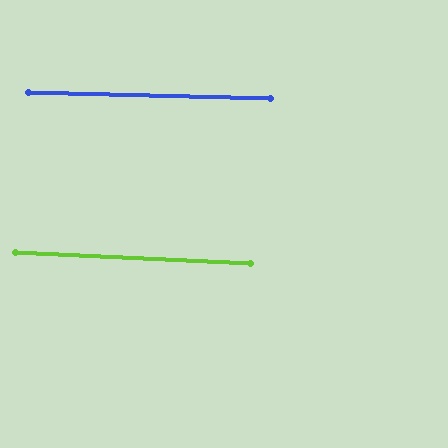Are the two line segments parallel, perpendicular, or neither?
Parallel — their directions differ by only 1.2°.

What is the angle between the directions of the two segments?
Approximately 1 degree.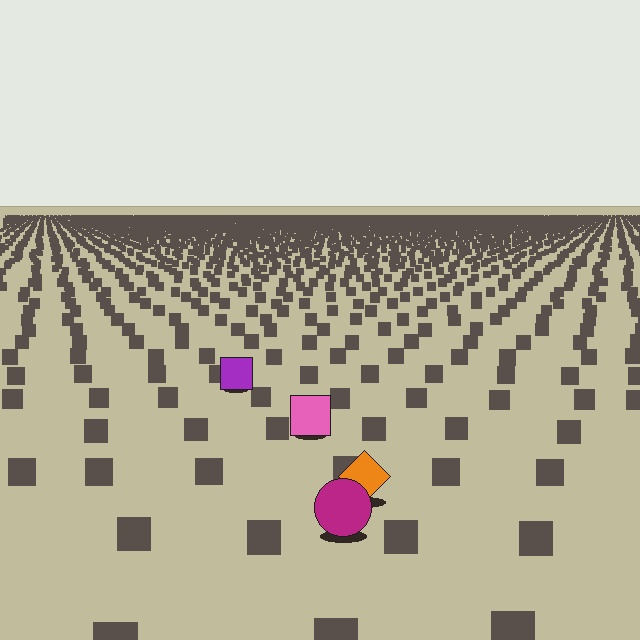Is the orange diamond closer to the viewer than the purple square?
Yes. The orange diamond is closer — you can tell from the texture gradient: the ground texture is coarser near it.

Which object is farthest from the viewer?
The purple square is farthest from the viewer. It appears smaller and the ground texture around it is denser.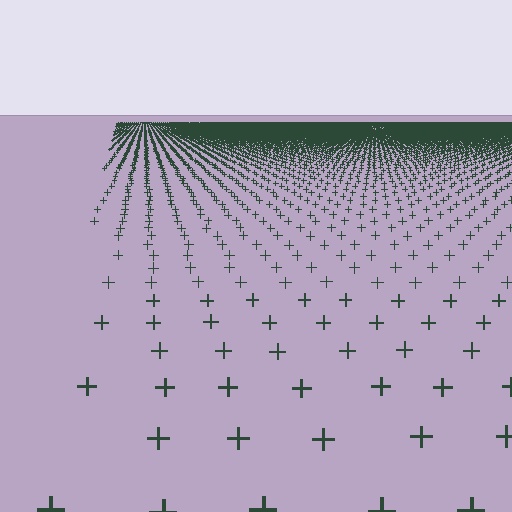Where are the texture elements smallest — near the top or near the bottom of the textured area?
Near the top.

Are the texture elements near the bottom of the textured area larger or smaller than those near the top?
Larger. Near the bottom, elements are closer to the viewer and appear at a bigger on-screen size.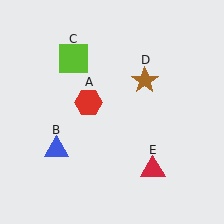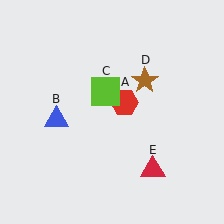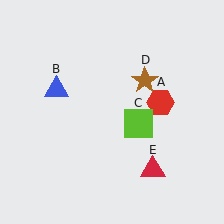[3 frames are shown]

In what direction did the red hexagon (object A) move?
The red hexagon (object A) moved right.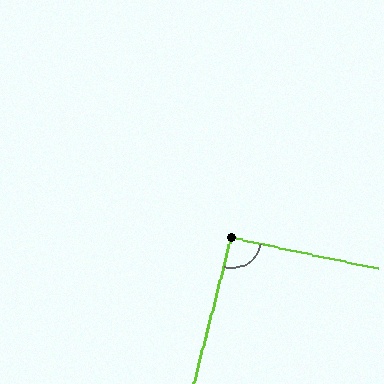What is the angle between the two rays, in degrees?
Approximately 93 degrees.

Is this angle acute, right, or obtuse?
It is approximately a right angle.